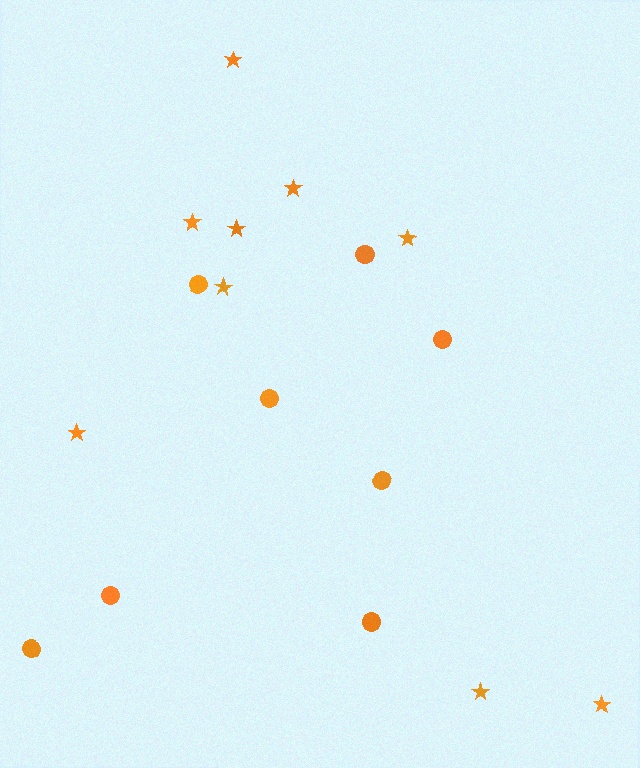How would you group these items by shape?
There are 2 groups: one group of circles (8) and one group of stars (9).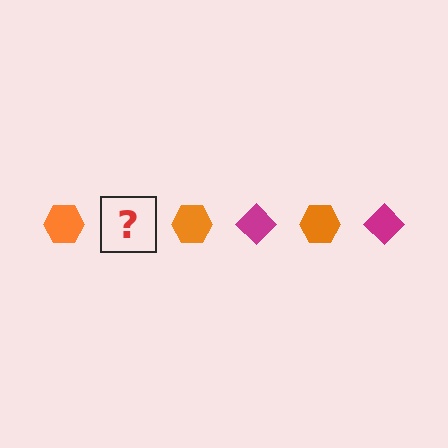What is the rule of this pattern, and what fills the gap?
The rule is that the pattern alternates between orange hexagon and magenta diamond. The gap should be filled with a magenta diamond.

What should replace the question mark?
The question mark should be replaced with a magenta diamond.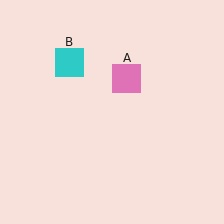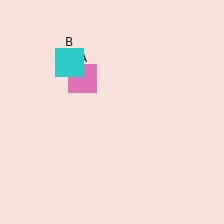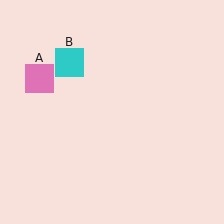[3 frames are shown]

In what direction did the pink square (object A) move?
The pink square (object A) moved left.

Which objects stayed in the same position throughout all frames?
Cyan square (object B) remained stationary.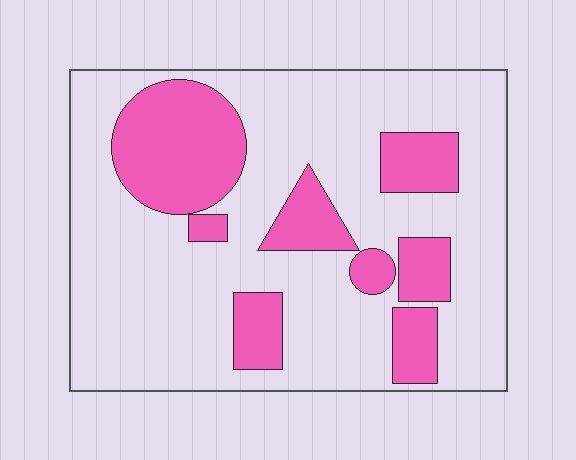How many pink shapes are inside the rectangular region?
8.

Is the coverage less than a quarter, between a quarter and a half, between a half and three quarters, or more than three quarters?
Between a quarter and a half.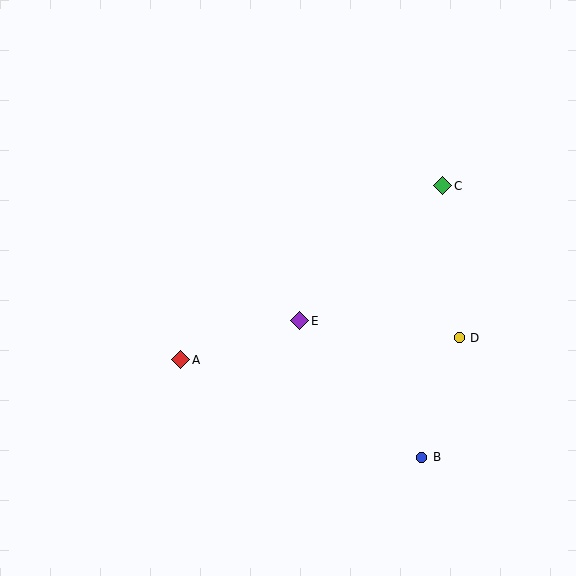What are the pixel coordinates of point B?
Point B is at (422, 457).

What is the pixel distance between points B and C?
The distance between B and C is 272 pixels.